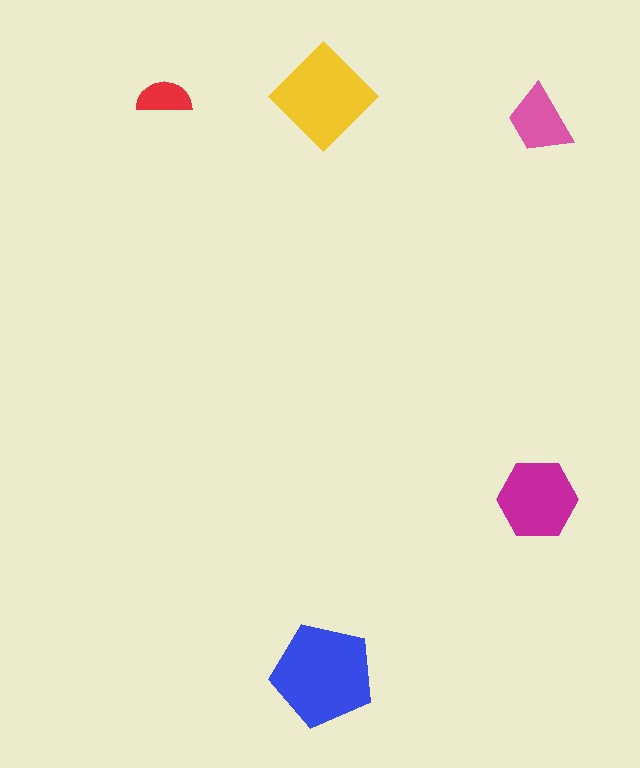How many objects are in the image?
There are 5 objects in the image.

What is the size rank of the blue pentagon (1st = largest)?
1st.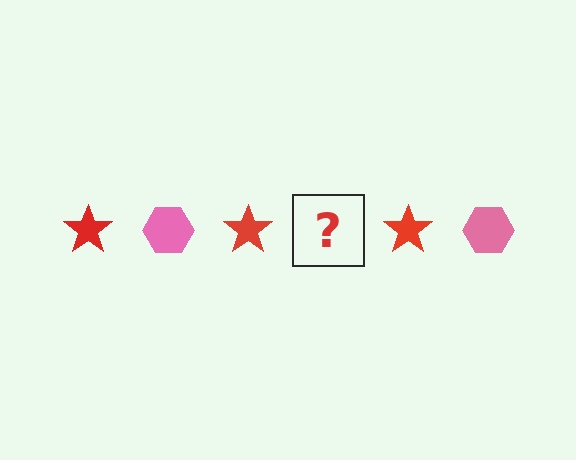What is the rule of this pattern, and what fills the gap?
The rule is that the pattern alternates between red star and pink hexagon. The gap should be filled with a pink hexagon.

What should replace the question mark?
The question mark should be replaced with a pink hexagon.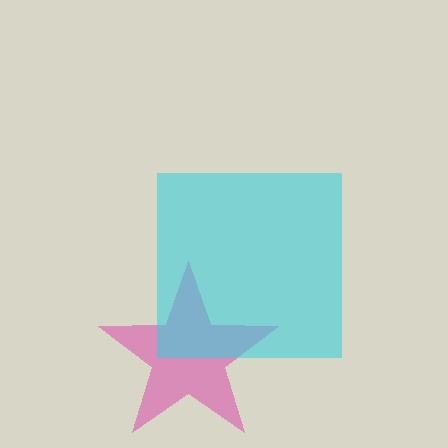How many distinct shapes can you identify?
There are 2 distinct shapes: a pink star, a cyan square.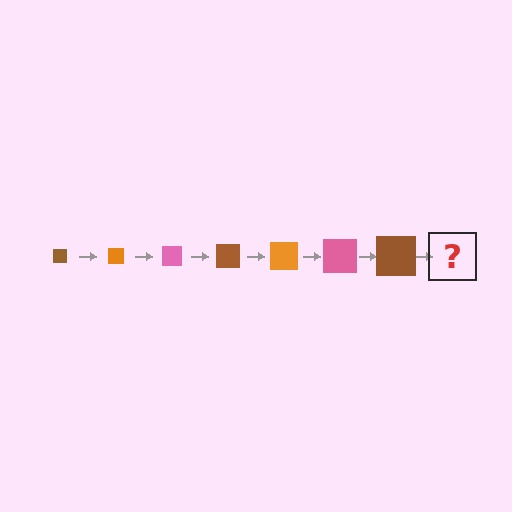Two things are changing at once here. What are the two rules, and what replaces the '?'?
The two rules are that the square grows larger each step and the color cycles through brown, orange, and pink. The '?' should be an orange square, larger than the previous one.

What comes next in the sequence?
The next element should be an orange square, larger than the previous one.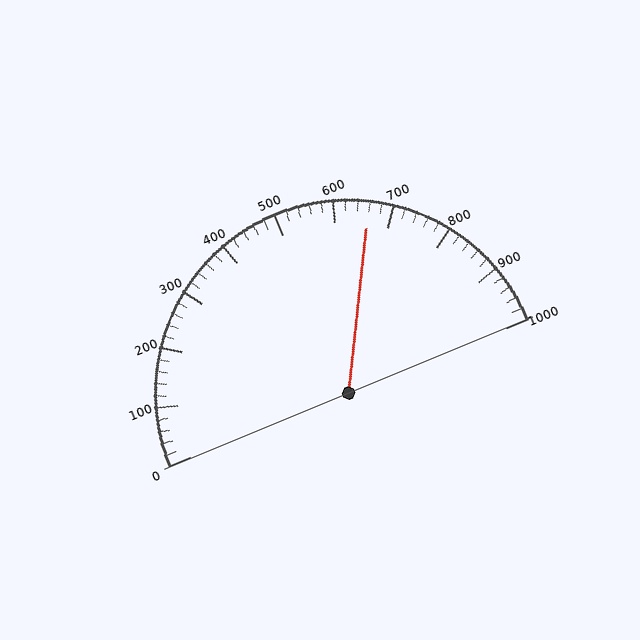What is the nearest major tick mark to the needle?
The nearest major tick mark is 700.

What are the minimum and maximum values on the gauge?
The gauge ranges from 0 to 1000.